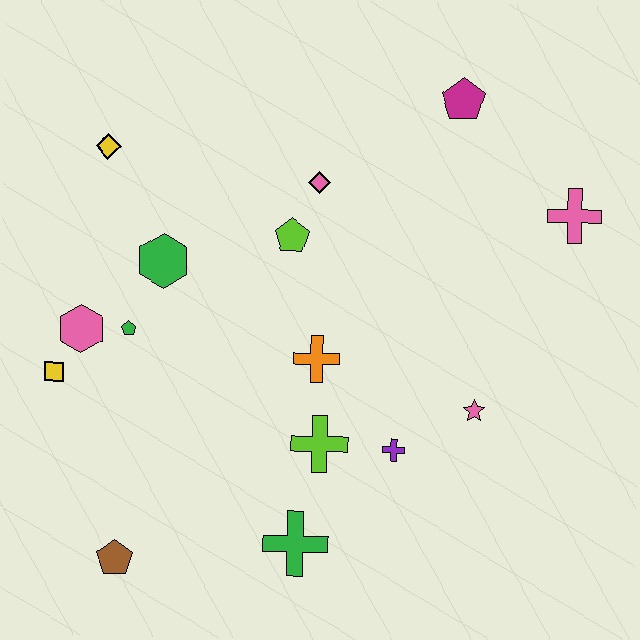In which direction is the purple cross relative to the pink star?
The purple cross is to the left of the pink star.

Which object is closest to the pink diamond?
The lime pentagon is closest to the pink diamond.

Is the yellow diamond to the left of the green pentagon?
Yes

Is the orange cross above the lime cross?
Yes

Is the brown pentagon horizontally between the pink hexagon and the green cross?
Yes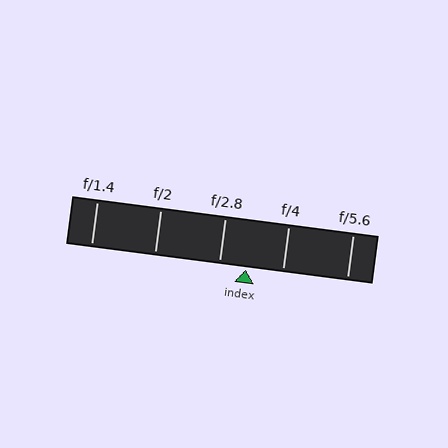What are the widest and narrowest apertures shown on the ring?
The widest aperture shown is f/1.4 and the narrowest is f/5.6.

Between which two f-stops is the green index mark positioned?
The index mark is between f/2.8 and f/4.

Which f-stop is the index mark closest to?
The index mark is closest to f/2.8.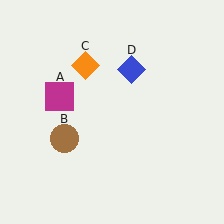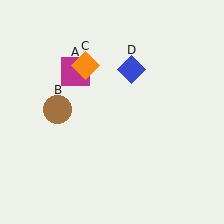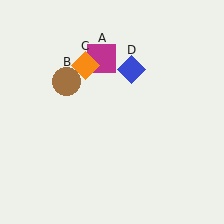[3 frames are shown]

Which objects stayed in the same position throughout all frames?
Orange diamond (object C) and blue diamond (object D) remained stationary.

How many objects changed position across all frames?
2 objects changed position: magenta square (object A), brown circle (object B).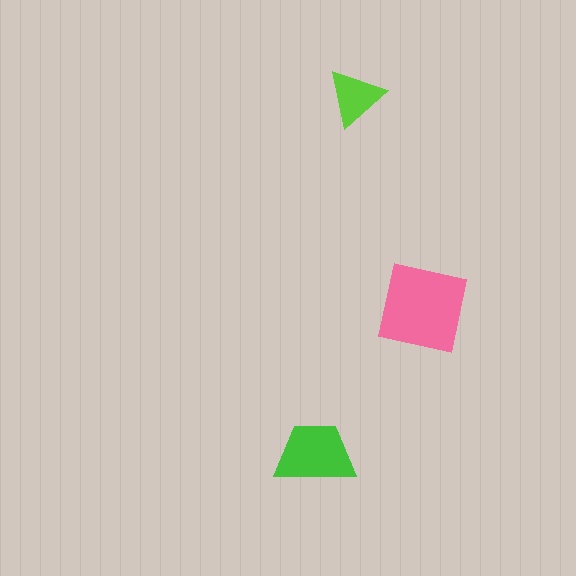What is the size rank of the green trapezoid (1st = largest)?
2nd.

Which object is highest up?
The lime triangle is topmost.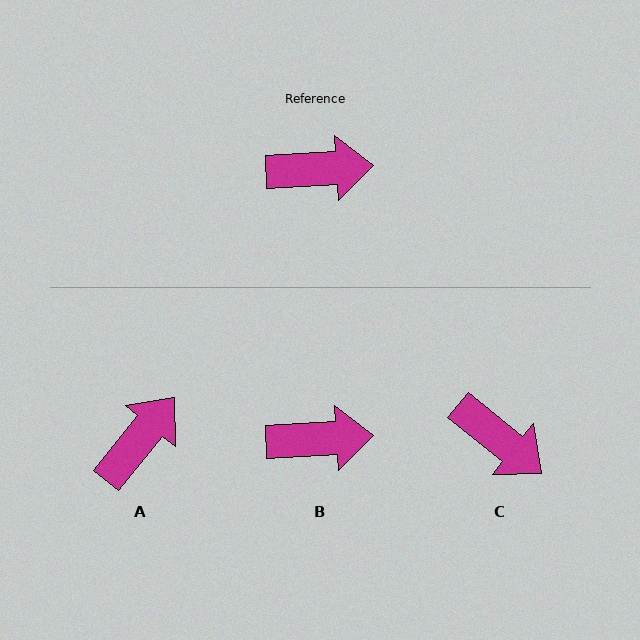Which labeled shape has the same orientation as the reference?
B.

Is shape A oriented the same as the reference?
No, it is off by about 47 degrees.